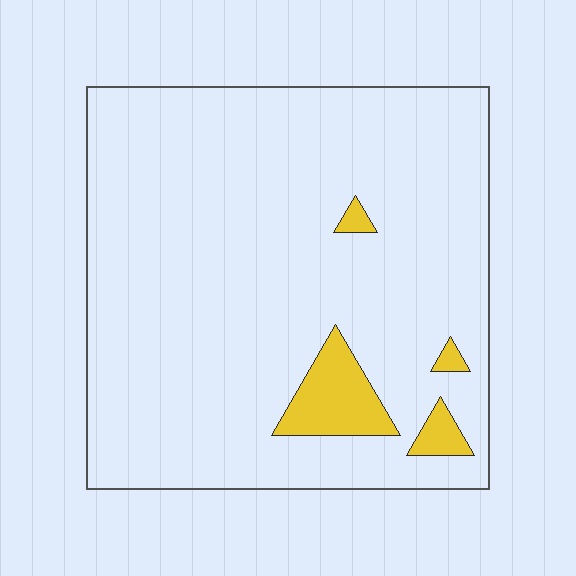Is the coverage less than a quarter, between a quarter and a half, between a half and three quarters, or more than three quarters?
Less than a quarter.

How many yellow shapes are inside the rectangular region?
4.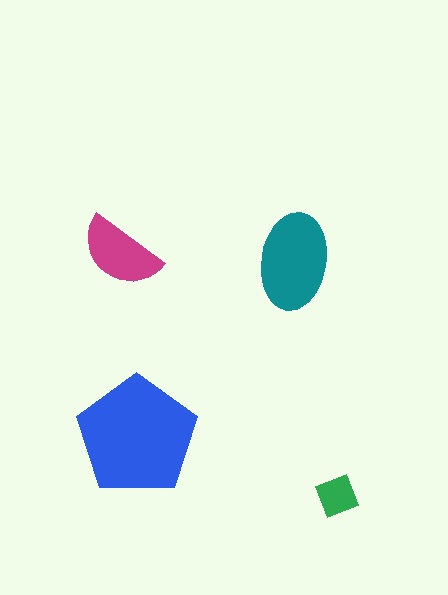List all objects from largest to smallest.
The blue pentagon, the teal ellipse, the magenta semicircle, the green diamond.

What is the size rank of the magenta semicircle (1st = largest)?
3rd.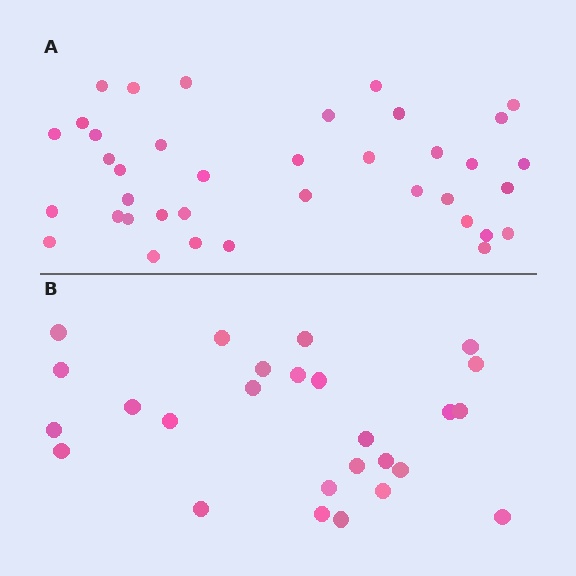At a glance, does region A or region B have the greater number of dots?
Region A (the top region) has more dots.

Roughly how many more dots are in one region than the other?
Region A has roughly 12 or so more dots than region B.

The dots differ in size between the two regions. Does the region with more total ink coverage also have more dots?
No. Region B has more total ink coverage because its dots are larger, but region A actually contains more individual dots. Total area can be misleading — the number of items is what matters here.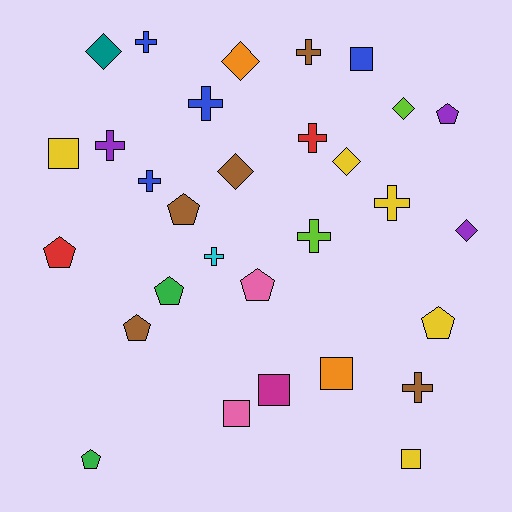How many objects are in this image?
There are 30 objects.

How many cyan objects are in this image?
There is 1 cyan object.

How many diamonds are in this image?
There are 6 diamonds.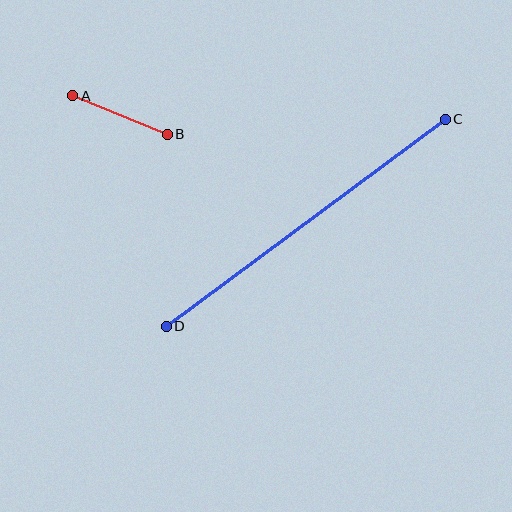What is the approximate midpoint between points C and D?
The midpoint is at approximately (306, 223) pixels.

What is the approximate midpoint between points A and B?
The midpoint is at approximately (120, 115) pixels.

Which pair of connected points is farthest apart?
Points C and D are farthest apart.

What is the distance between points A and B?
The distance is approximately 102 pixels.